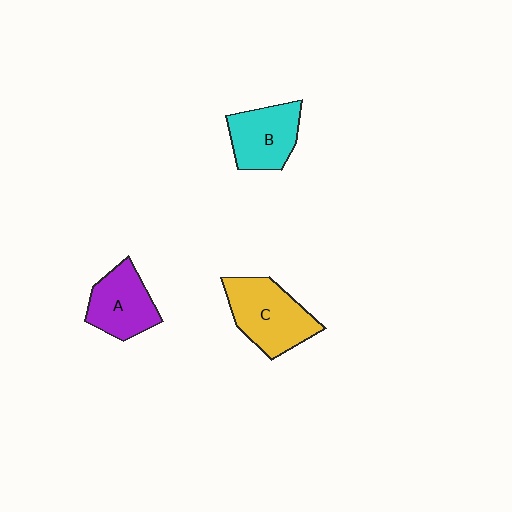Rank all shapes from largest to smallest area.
From largest to smallest: C (yellow), B (cyan), A (purple).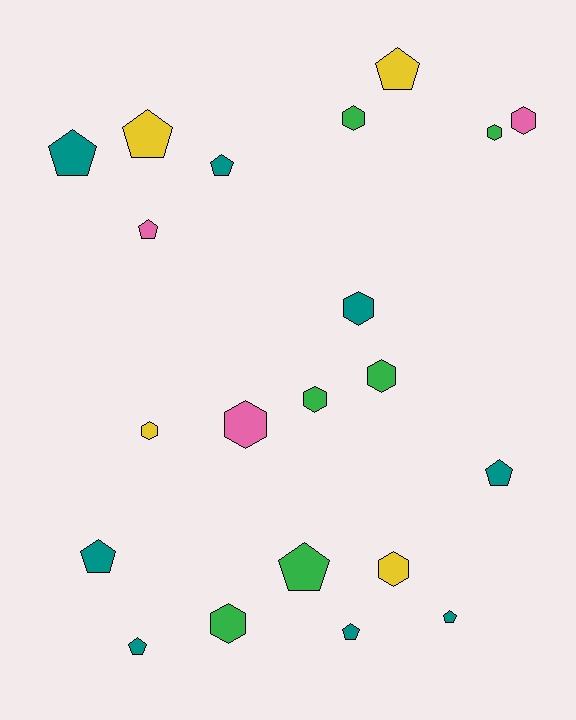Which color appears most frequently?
Teal, with 8 objects.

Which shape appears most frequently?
Pentagon, with 11 objects.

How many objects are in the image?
There are 21 objects.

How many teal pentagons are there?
There are 7 teal pentagons.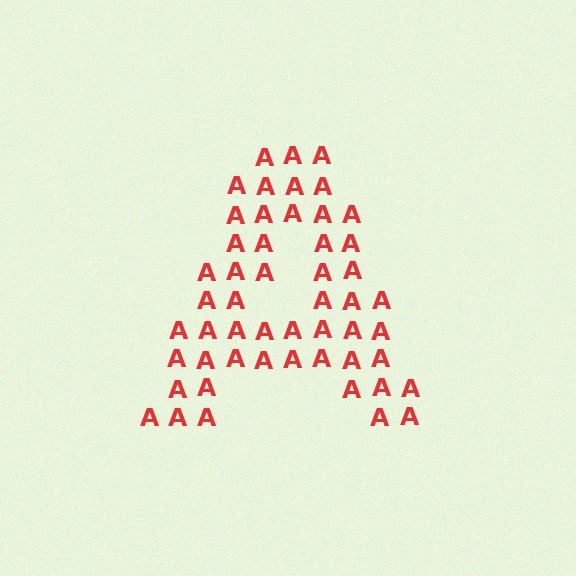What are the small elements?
The small elements are letter A's.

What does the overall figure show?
The overall figure shows the letter A.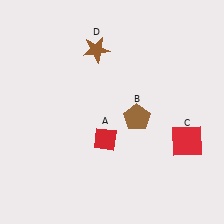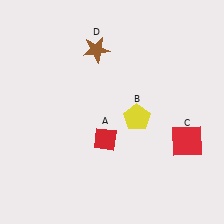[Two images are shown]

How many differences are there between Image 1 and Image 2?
There is 1 difference between the two images.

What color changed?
The pentagon (B) changed from brown in Image 1 to yellow in Image 2.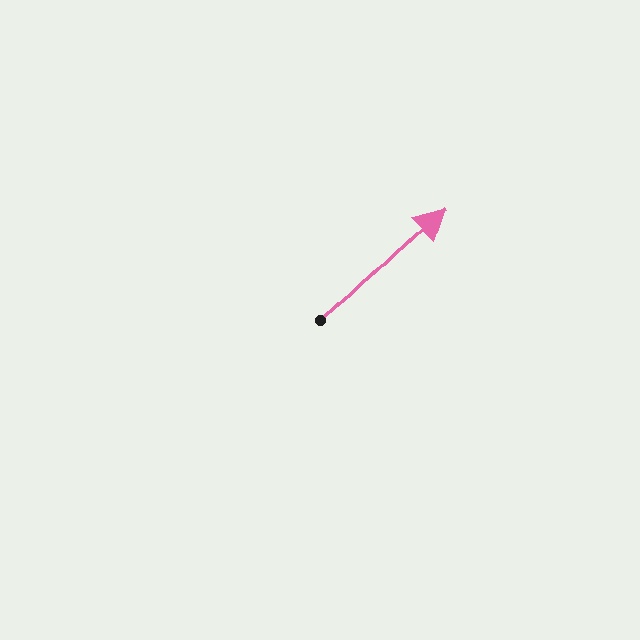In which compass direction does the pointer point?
Northeast.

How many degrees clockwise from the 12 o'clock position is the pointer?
Approximately 47 degrees.